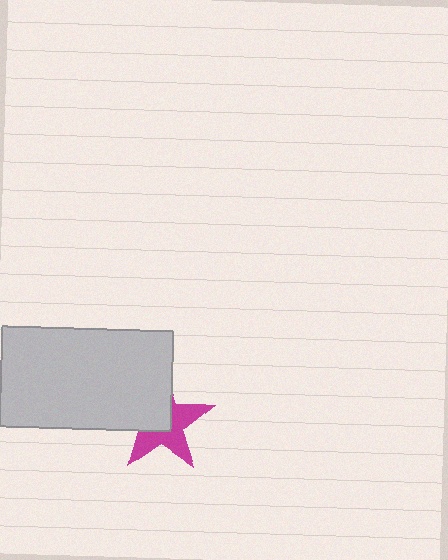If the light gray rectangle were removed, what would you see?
You would see the complete magenta star.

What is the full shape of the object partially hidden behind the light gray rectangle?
The partially hidden object is a magenta star.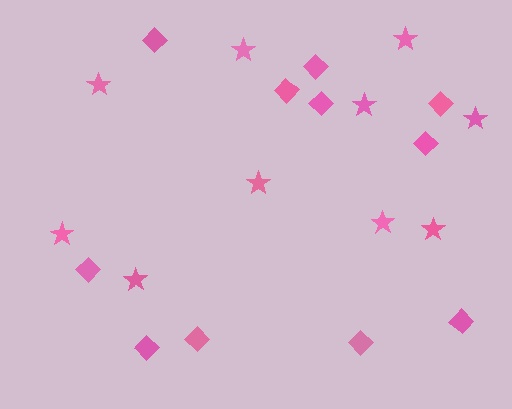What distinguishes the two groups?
There are 2 groups: one group of diamonds (11) and one group of stars (10).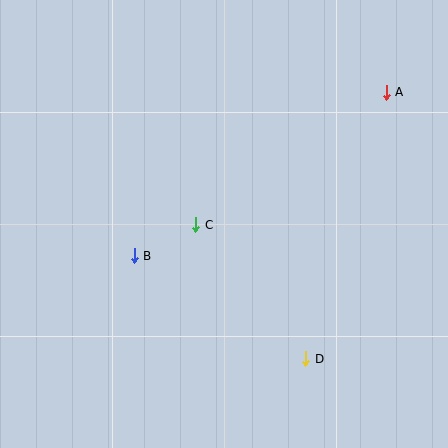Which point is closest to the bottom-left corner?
Point B is closest to the bottom-left corner.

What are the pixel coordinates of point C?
Point C is at (196, 225).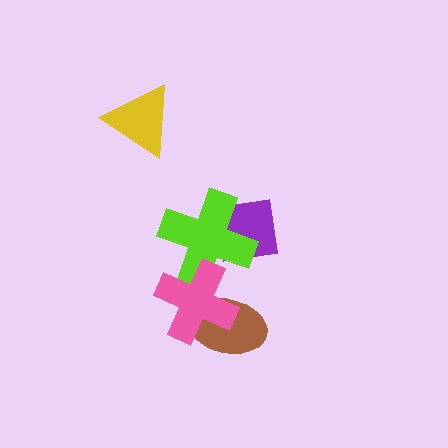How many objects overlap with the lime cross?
2 objects overlap with the lime cross.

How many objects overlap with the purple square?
1 object overlaps with the purple square.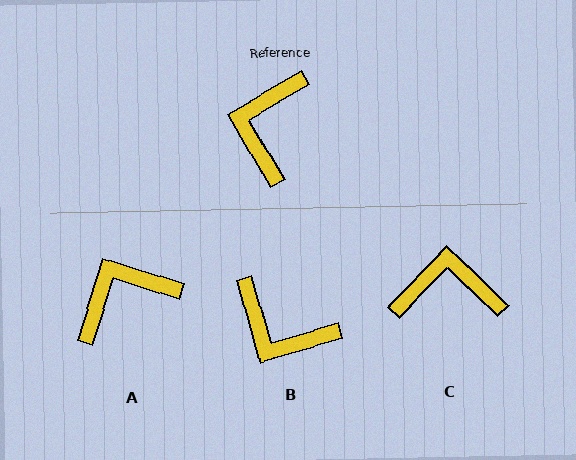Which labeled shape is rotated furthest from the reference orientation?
B, about 76 degrees away.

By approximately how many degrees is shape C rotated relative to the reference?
Approximately 75 degrees clockwise.